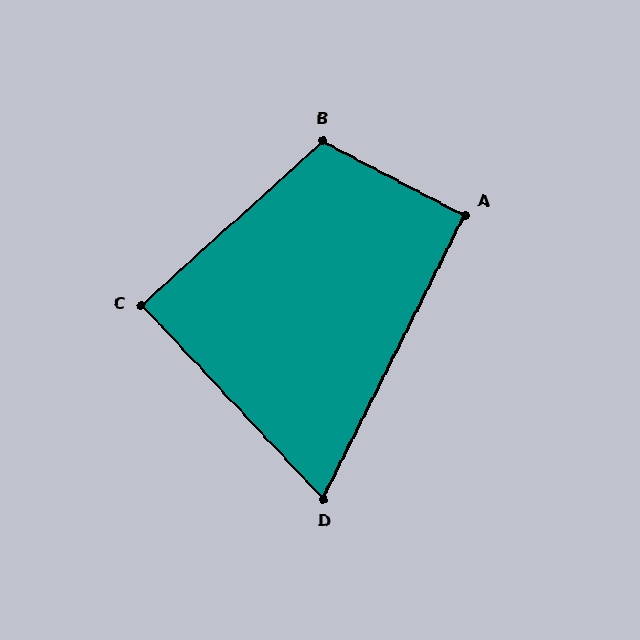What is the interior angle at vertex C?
Approximately 89 degrees (approximately right).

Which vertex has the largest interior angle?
B, at approximately 110 degrees.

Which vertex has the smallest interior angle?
D, at approximately 70 degrees.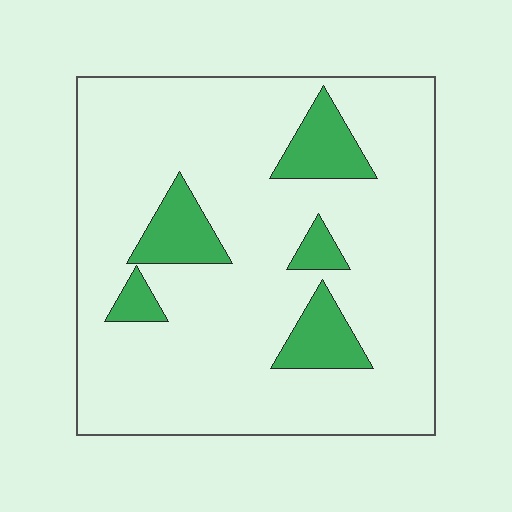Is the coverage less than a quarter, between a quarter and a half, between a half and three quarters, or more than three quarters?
Less than a quarter.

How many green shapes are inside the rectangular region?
5.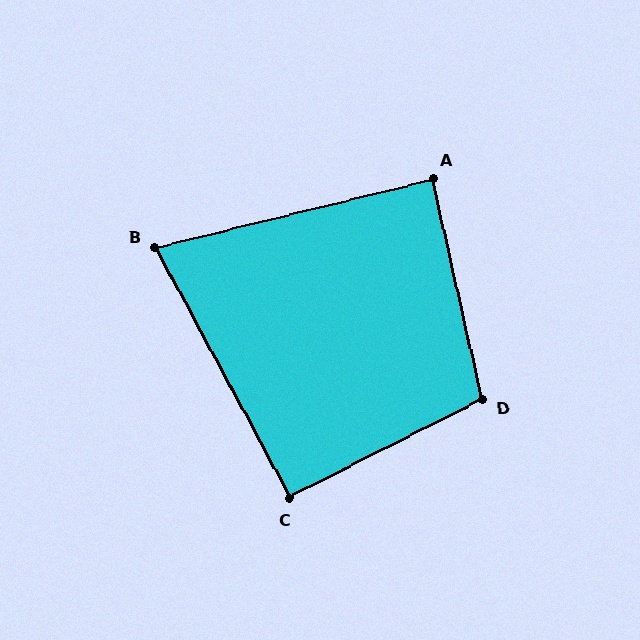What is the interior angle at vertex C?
Approximately 91 degrees (approximately right).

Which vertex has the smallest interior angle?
B, at approximately 76 degrees.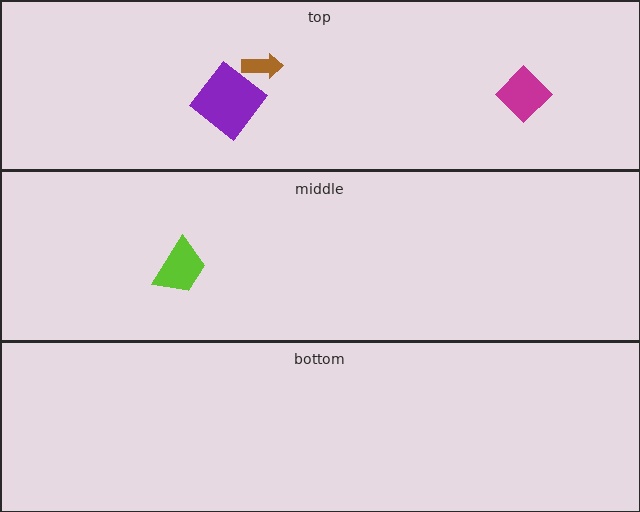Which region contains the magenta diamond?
The top region.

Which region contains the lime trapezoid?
The middle region.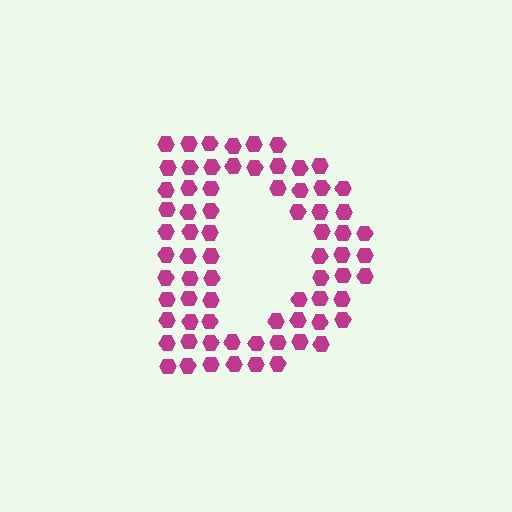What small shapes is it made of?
It is made of small hexagons.